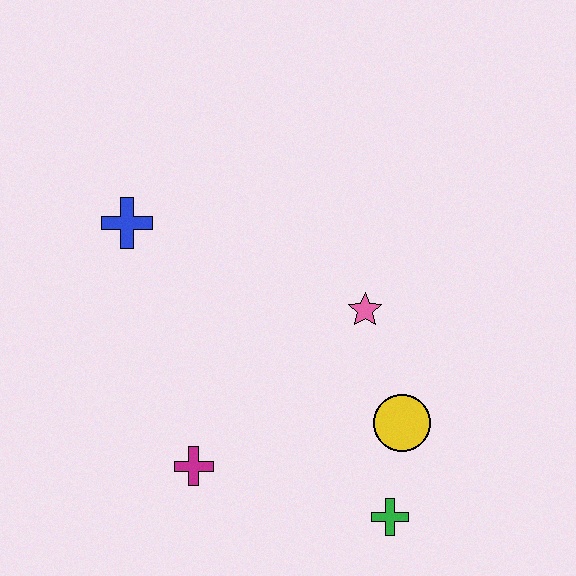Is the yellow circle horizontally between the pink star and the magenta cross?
No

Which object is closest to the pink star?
The yellow circle is closest to the pink star.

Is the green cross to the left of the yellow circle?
Yes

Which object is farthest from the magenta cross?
The blue cross is farthest from the magenta cross.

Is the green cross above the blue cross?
No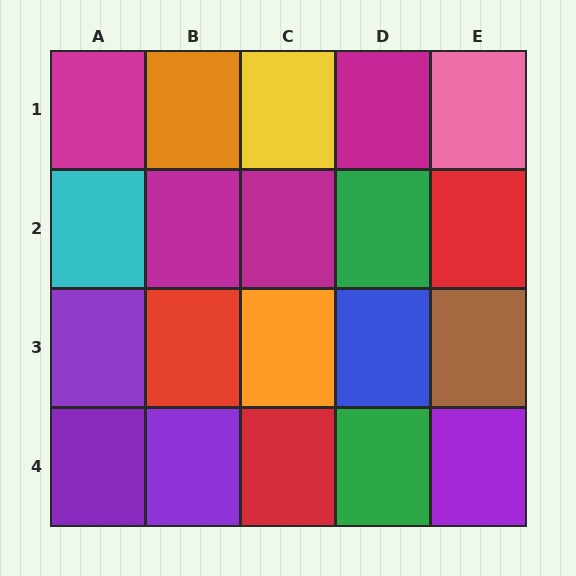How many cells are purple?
4 cells are purple.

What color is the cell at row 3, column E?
Brown.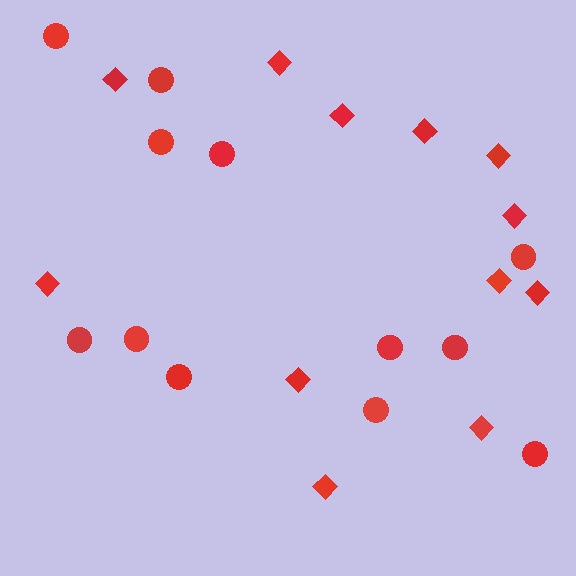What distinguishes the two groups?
There are 2 groups: one group of diamonds (12) and one group of circles (12).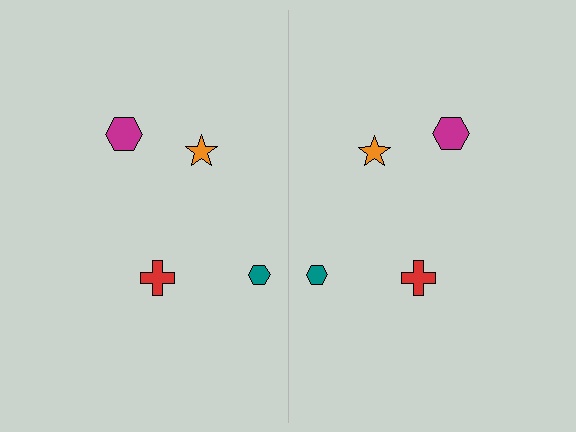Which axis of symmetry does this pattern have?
The pattern has a vertical axis of symmetry running through the center of the image.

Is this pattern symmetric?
Yes, this pattern has bilateral (reflection) symmetry.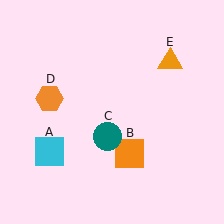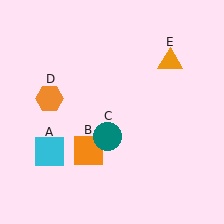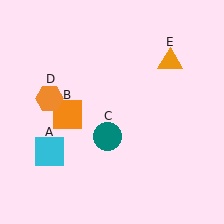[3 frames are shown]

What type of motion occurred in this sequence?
The orange square (object B) rotated clockwise around the center of the scene.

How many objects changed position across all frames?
1 object changed position: orange square (object B).